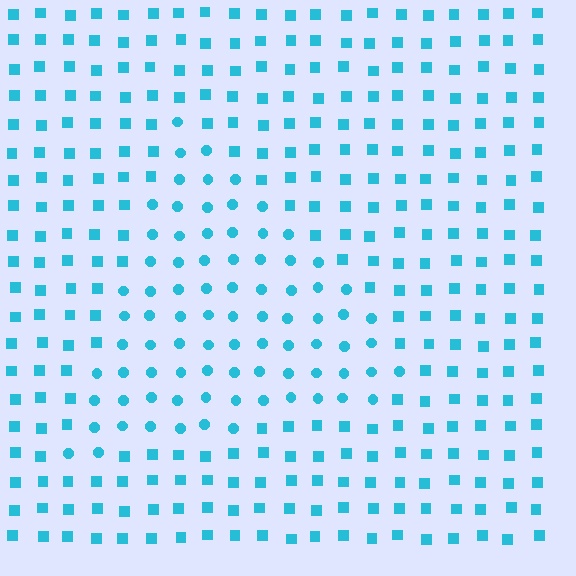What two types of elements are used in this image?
The image uses circles inside the triangle region and squares outside it.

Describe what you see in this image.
The image is filled with small cyan elements arranged in a uniform grid. A triangle-shaped region contains circles, while the surrounding area contains squares. The boundary is defined purely by the change in element shape.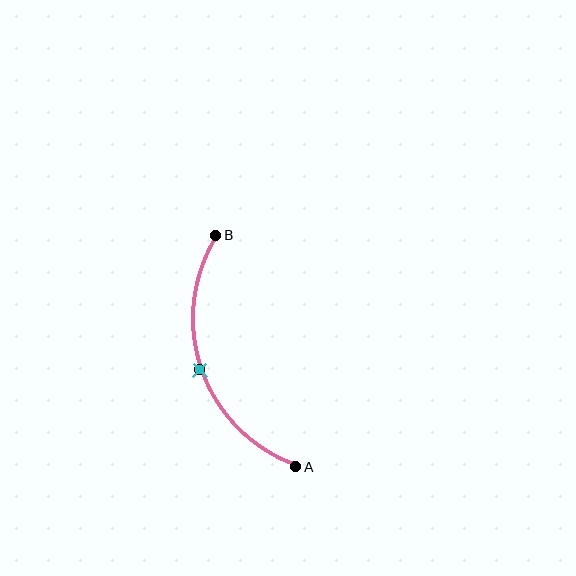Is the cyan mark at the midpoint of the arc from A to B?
Yes. The cyan mark lies on the arc at equal arc-length from both A and B — it is the arc midpoint.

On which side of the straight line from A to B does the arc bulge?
The arc bulges to the left of the straight line connecting A and B.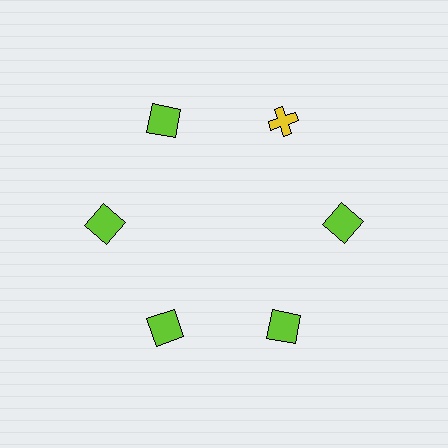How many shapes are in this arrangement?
There are 6 shapes arranged in a ring pattern.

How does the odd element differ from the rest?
It differs in both color (yellow instead of lime) and shape (cross instead of square).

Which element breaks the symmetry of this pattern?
The yellow cross at roughly the 1 o'clock position breaks the symmetry. All other shapes are lime squares.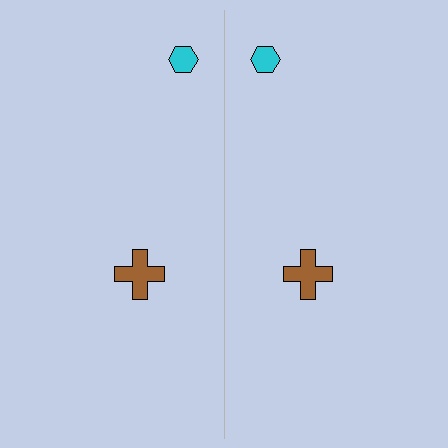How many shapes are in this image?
There are 4 shapes in this image.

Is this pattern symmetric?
Yes, this pattern has bilateral (reflection) symmetry.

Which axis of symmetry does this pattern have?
The pattern has a vertical axis of symmetry running through the center of the image.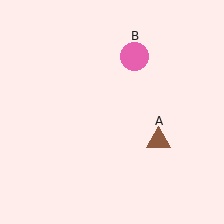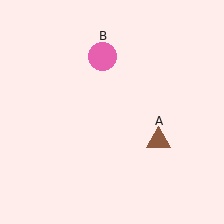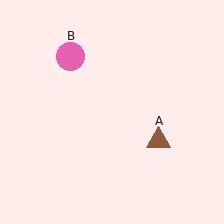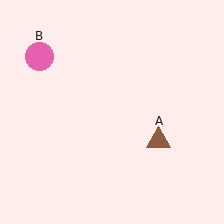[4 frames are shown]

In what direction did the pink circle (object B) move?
The pink circle (object B) moved left.